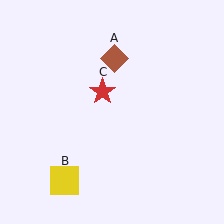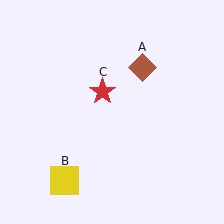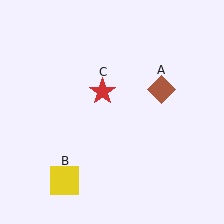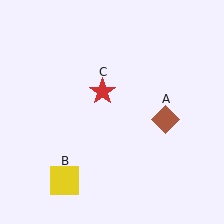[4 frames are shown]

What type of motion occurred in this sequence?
The brown diamond (object A) rotated clockwise around the center of the scene.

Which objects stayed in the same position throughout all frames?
Yellow square (object B) and red star (object C) remained stationary.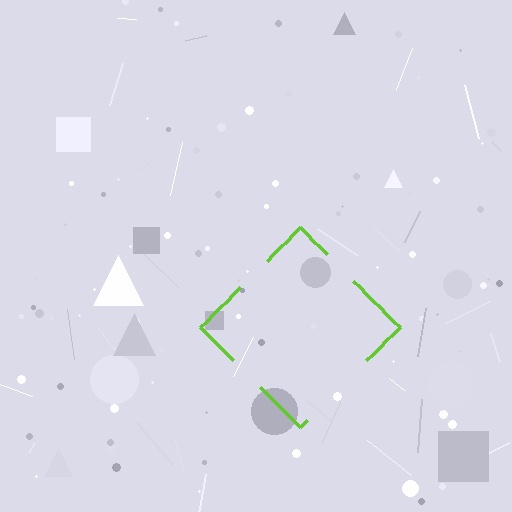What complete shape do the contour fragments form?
The contour fragments form a diamond.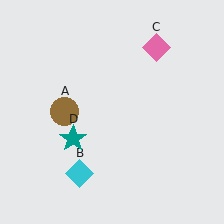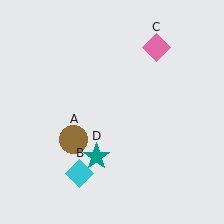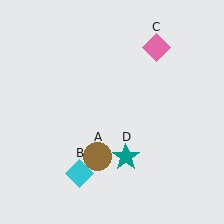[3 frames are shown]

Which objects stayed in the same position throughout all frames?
Cyan diamond (object B) and pink diamond (object C) remained stationary.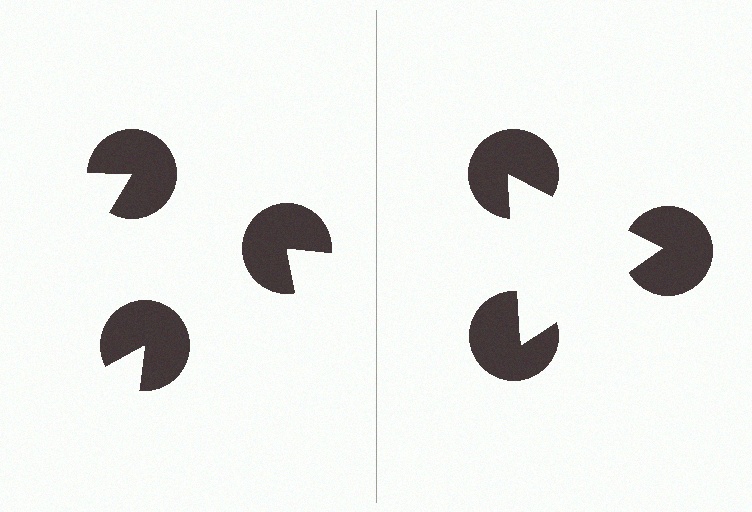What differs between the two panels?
The pac-man discs are positioned identically on both sides; only the wedge orientations differ. On the right they align to a triangle; on the left they are misaligned.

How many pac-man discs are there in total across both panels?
6 — 3 on each side.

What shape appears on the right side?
An illusory triangle.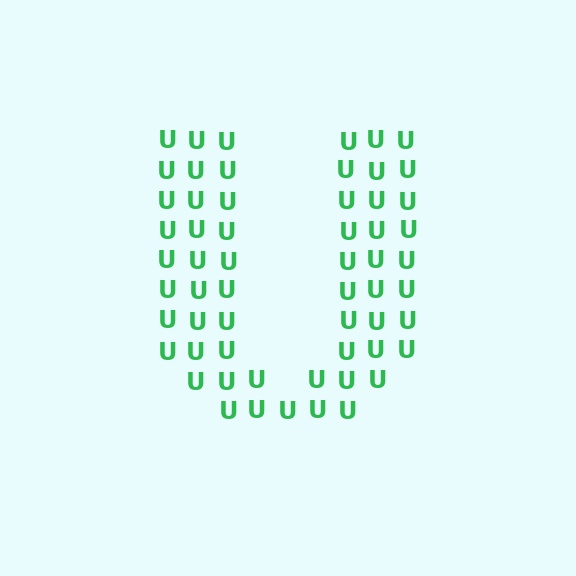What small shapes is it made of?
It is made of small letter U's.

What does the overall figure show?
The overall figure shows the letter U.